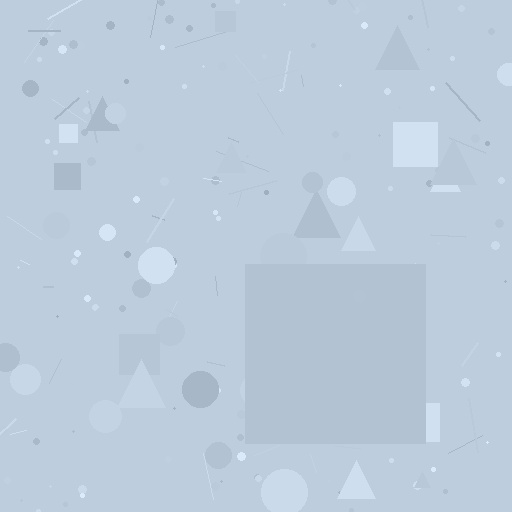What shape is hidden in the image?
A square is hidden in the image.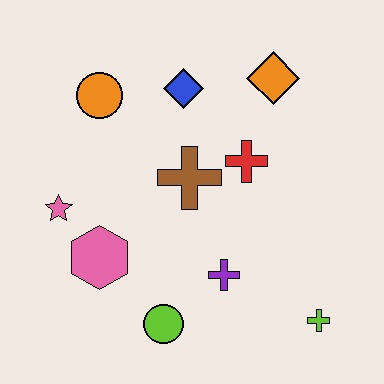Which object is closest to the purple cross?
The lime circle is closest to the purple cross.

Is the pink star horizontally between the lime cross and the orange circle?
No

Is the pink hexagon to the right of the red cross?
No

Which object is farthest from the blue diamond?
The lime cross is farthest from the blue diamond.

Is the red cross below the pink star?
No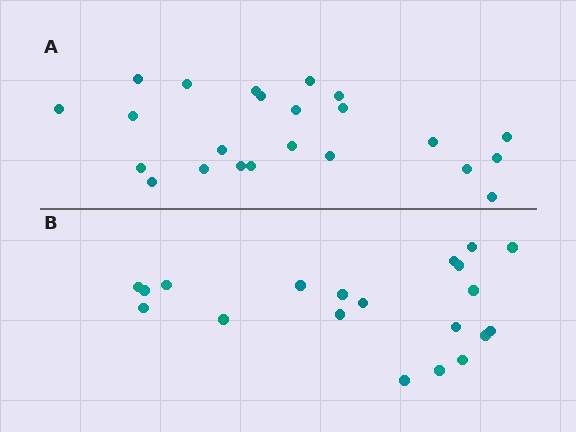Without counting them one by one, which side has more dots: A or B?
Region A (the top region) has more dots.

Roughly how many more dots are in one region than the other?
Region A has just a few more — roughly 2 or 3 more dots than region B.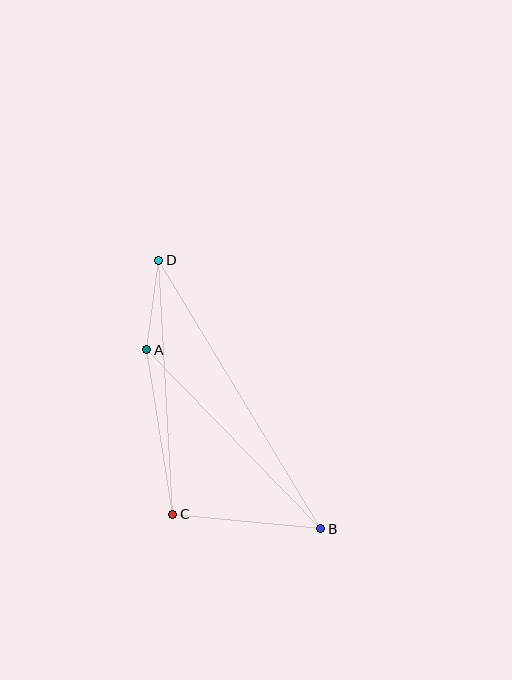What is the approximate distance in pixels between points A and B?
The distance between A and B is approximately 250 pixels.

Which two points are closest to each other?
Points A and D are closest to each other.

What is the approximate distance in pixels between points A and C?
The distance between A and C is approximately 167 pixels.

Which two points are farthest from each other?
Points B and D are farthest from each other.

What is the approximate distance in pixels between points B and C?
The distance between B and C is approximately 149 pixels.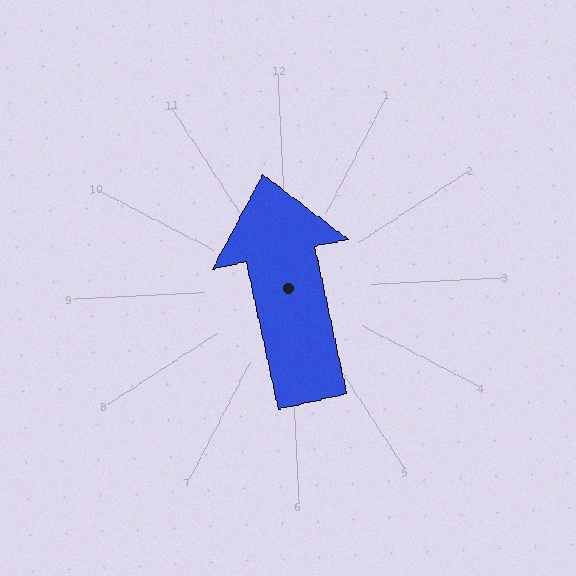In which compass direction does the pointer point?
North.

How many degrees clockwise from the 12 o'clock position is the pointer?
Approximately 350 degrees.